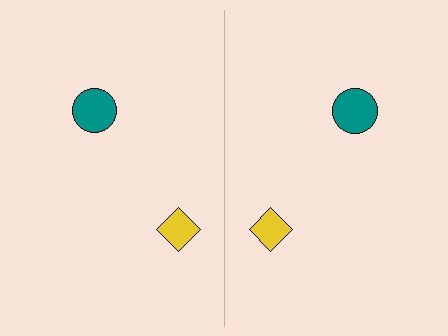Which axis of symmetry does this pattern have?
The pattern has a vertical axis of symmetry running through the center of the image.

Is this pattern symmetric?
Yes, this pattern has bilateral (reflection) symmetry.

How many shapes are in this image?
There are 4 shapes in this image.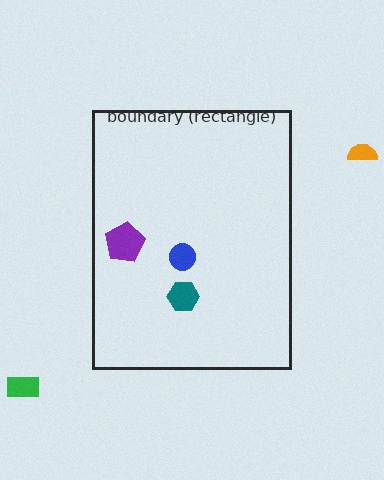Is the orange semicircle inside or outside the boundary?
Outside.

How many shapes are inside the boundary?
3 inside, 2 outside.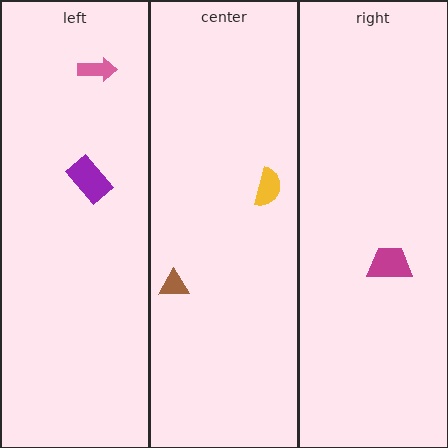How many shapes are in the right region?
1.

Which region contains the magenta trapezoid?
The right region.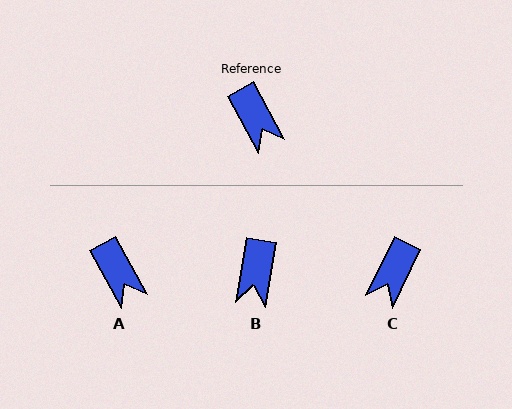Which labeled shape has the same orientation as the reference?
A.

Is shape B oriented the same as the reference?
No, it is off by about 38 degrees.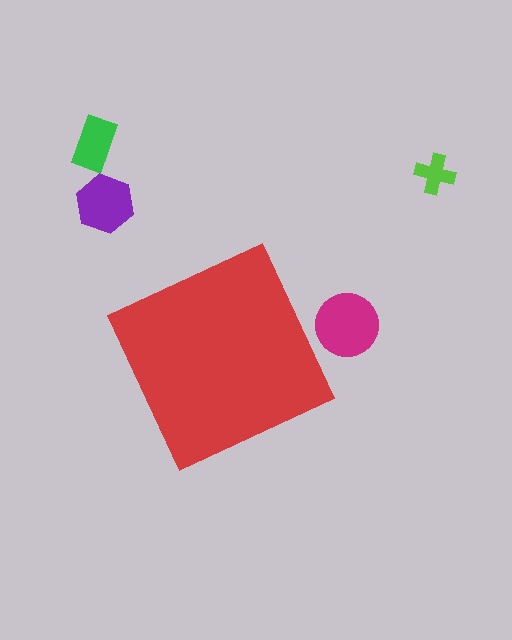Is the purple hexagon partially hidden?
No, the purple hexagon is fully visible.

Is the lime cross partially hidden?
No, the lime cross is fully visible.